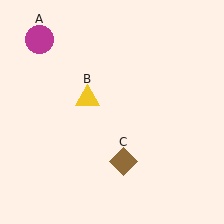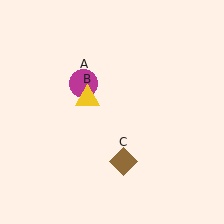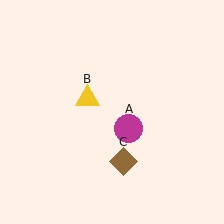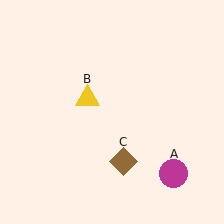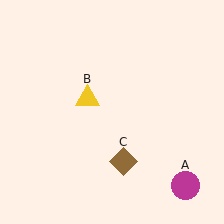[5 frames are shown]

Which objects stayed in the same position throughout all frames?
Yellow triangle (object B) and brown diamond (object C) remained stationary.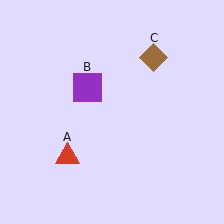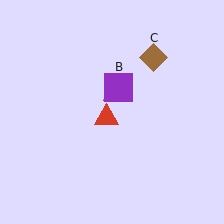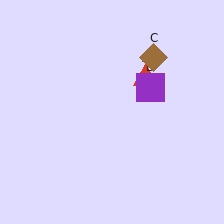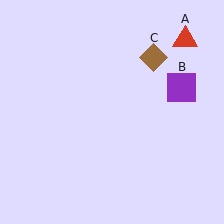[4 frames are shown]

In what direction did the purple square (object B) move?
The purple square (object B) moved right.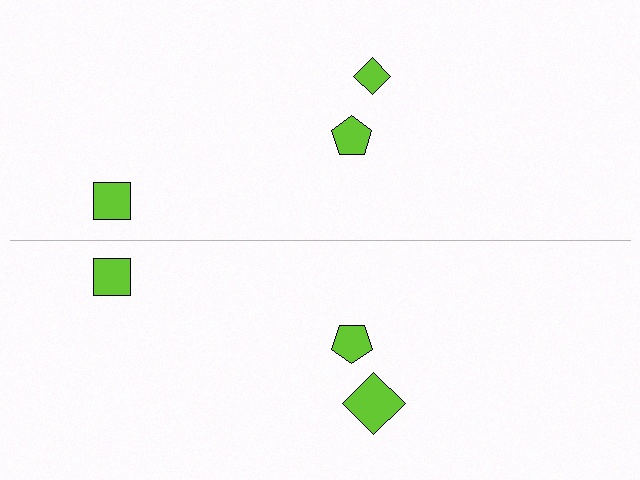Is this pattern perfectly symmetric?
No, the pattern is not perfectly symmetric. The lime diamond on the bottom side has a different size than its mirror counterpart.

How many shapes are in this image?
There are 6 shapes in this image.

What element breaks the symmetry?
The lime diamond on the bottom side has a different size than its mirror counterpart.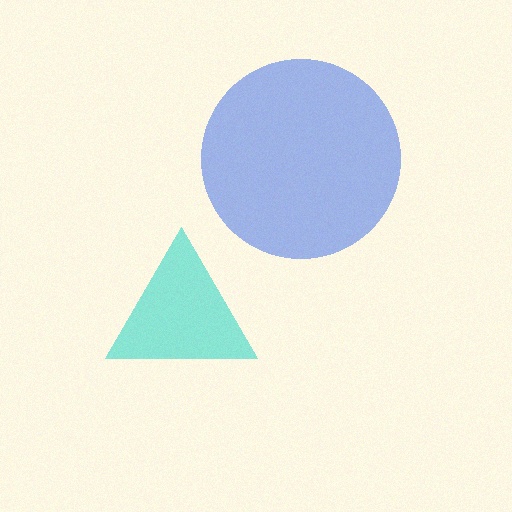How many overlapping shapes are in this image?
There are 2 overlapping shapes in the image.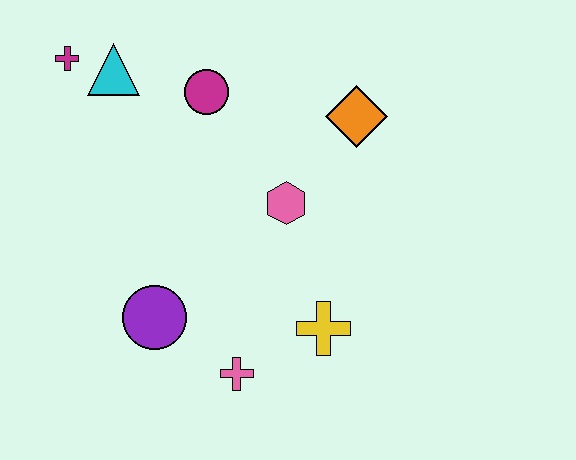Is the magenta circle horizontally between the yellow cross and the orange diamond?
No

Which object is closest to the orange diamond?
The pink hexagon is closest to the orange diamond.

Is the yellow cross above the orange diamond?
No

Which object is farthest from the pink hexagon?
The magenta cross is farthest from the pink hexagon.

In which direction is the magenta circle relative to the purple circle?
The magenta circle is above the purple circle.